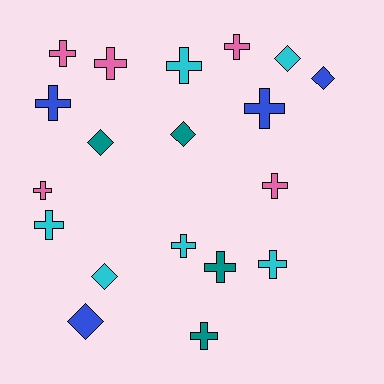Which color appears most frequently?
Cyan, with 6 objects.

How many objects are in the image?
There are 19 objects.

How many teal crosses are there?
There are 2 teal crosses.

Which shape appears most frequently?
Cross, with 13 objects.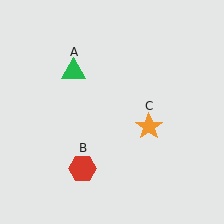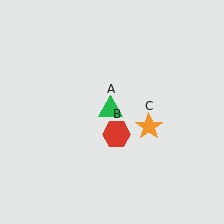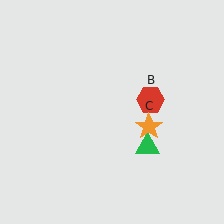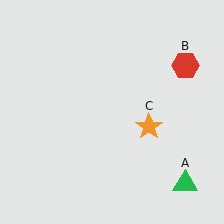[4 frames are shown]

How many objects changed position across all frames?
2 objects changed position: green triangle (object A), red hexagon (object B).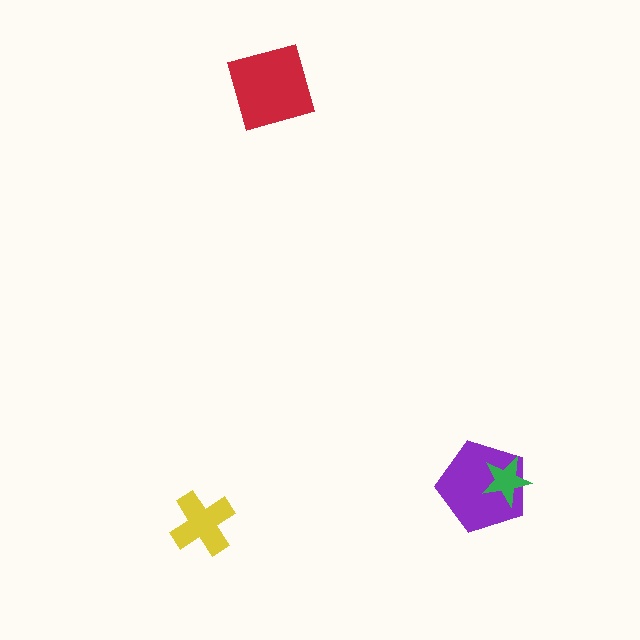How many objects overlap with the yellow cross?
0 objects overlap with the yellow cross.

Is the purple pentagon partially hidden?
Yes, it is partially covered by another shape.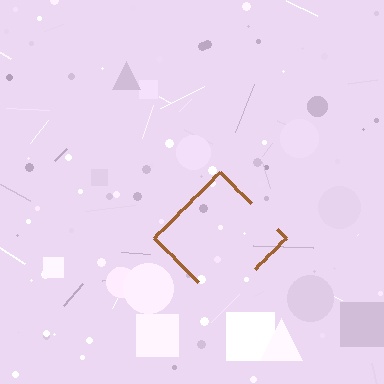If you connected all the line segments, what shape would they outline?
They would outline a diamond.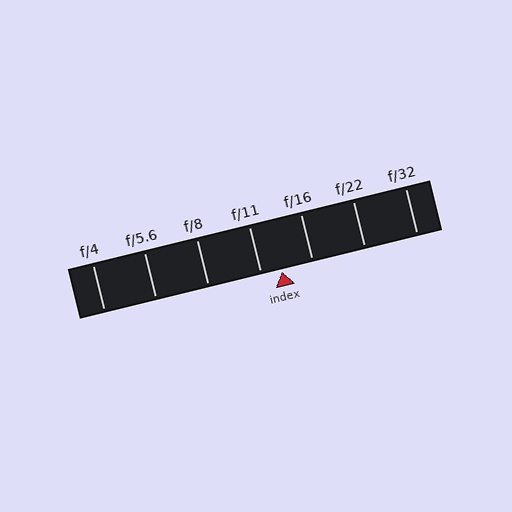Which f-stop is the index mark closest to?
The index mark is closest to f/11.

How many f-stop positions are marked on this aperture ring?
There are 7 f-stop positions marked.